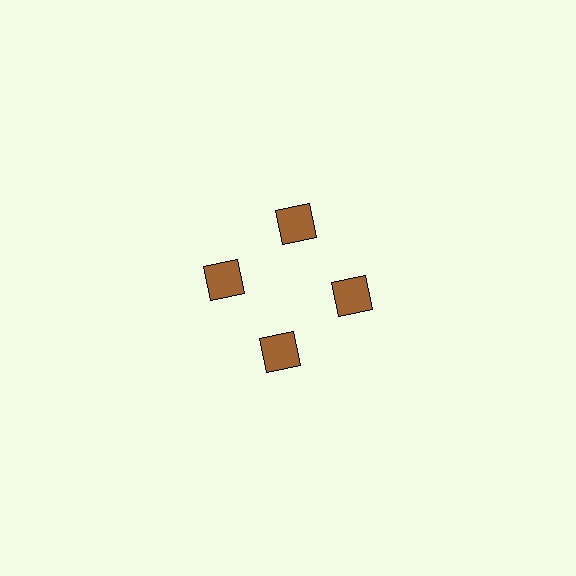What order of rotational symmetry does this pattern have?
This pattern has 4-fold rotational symmetry.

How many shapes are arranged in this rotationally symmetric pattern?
There are 4 shapes, arranged in 4 groups of 1.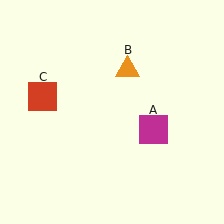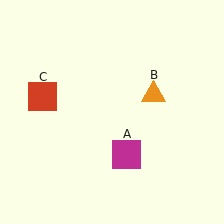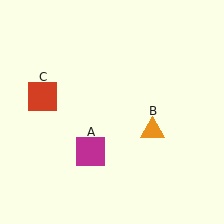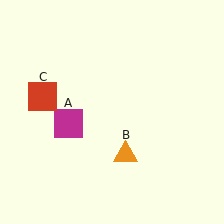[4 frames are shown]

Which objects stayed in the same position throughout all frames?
Red square (object C) remained stationary.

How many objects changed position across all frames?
2 objects changed position: magenta square (object A), orange triangle (object B).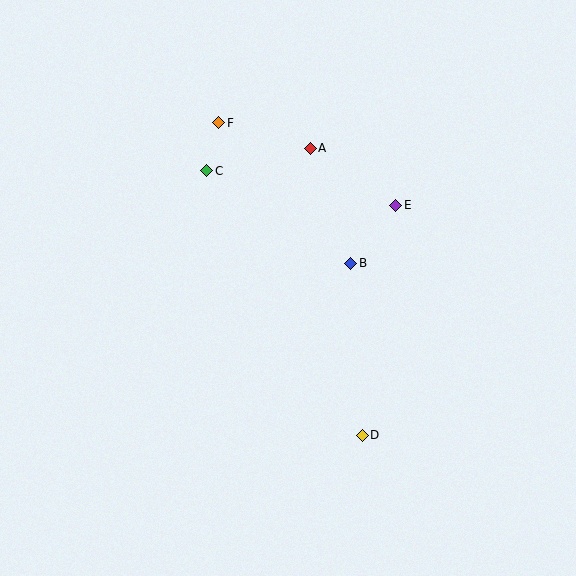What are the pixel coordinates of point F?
Point F is at (219, 123).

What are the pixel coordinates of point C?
Point C is at (207, 171).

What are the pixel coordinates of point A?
Point A is at (310, 148).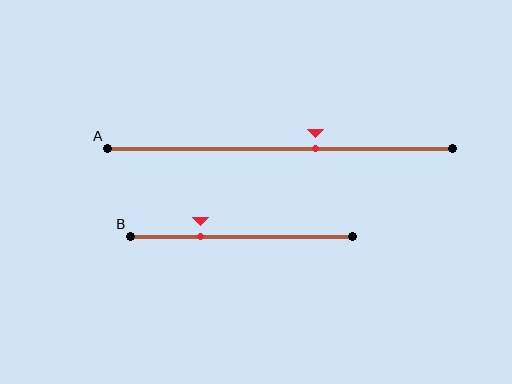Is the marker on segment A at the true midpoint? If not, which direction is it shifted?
No, the marker on segment A is shifted to the right by about 10% of the segment length.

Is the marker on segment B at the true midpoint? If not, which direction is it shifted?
No, the marker on segment B is shifted to the left by about 18% of the segment length.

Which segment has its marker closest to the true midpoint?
Segment A has its marker closest to the true midpoint.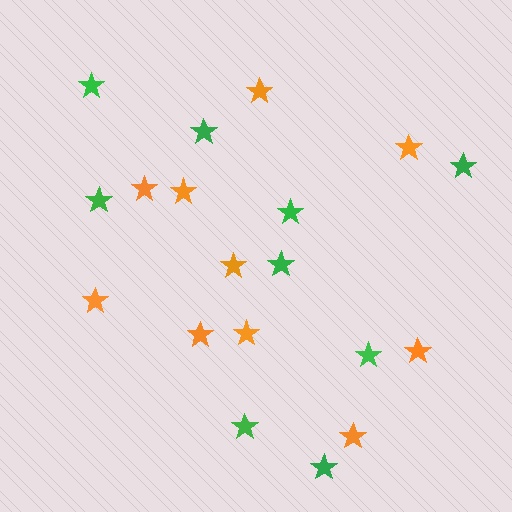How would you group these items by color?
There are 2 groups: one group of orange stars (10) and one group of green stars (9).